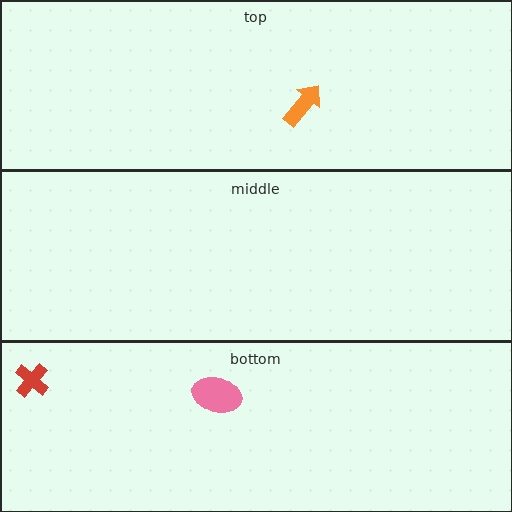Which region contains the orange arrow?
The top region.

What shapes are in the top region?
The orange arrow.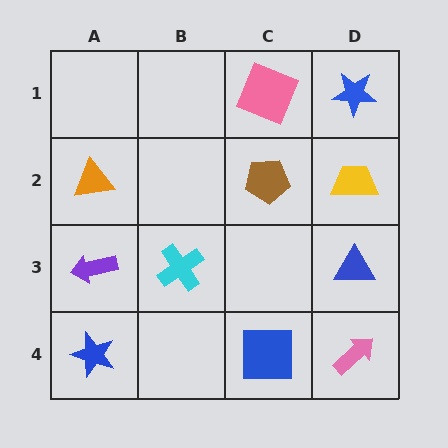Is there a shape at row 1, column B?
No, that cell is empty.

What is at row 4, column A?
A blue star.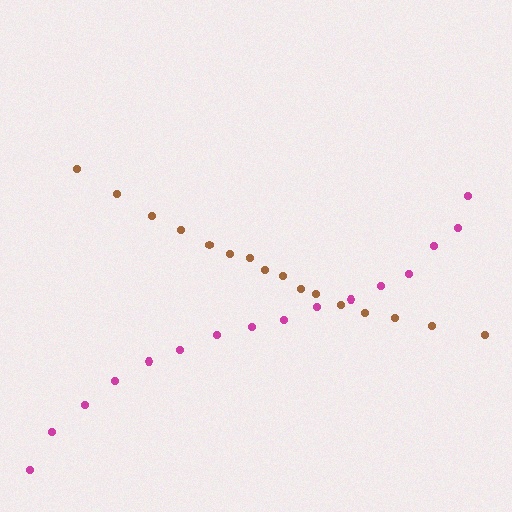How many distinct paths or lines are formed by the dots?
There are 2 distinct paths.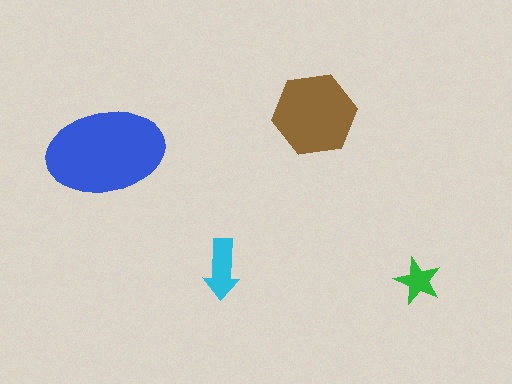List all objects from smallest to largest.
The green star, the cyan arrow, the brown hexagon, the blue ellipse.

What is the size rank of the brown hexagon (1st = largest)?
2nd.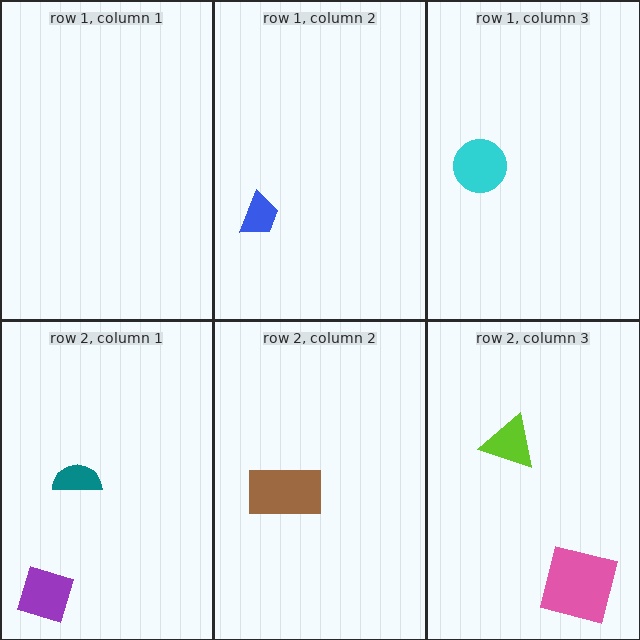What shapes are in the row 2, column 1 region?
The teal semicircle, the purple diamond.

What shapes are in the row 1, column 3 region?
The cyan circle.